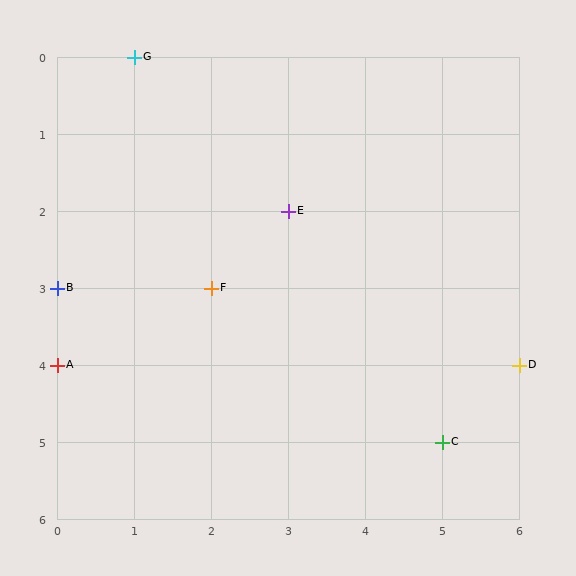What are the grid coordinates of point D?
Point D is at grid coordinates (6, 4).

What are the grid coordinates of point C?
Point C is at grid coordinates (5, 5).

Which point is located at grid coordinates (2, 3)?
Point F is at (2, 3).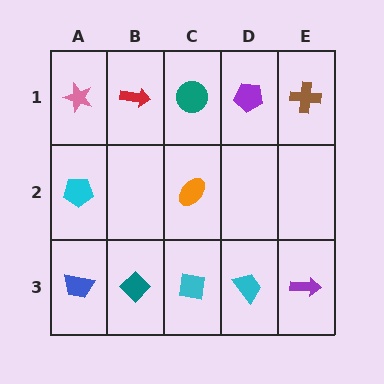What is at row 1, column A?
A pink star.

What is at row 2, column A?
A cyan pentagon.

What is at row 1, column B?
A red arrow.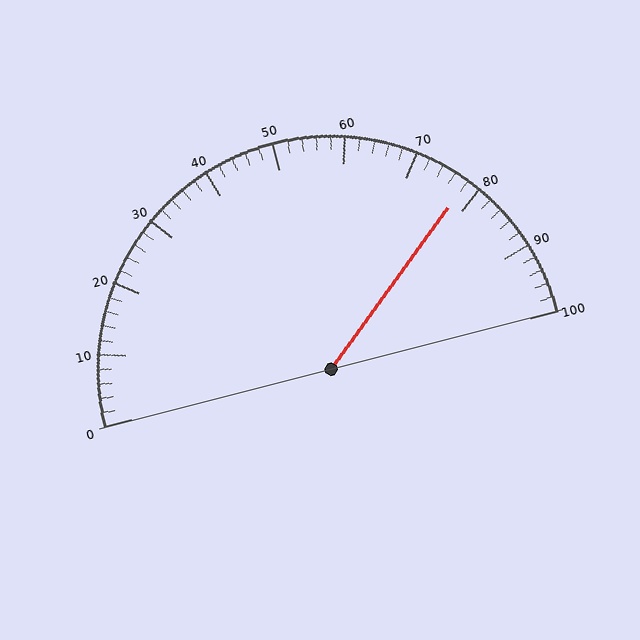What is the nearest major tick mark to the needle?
The nearest major tick mark is 80.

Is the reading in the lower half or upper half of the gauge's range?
The reading is in the upper half of the range (0 to 100).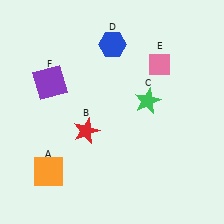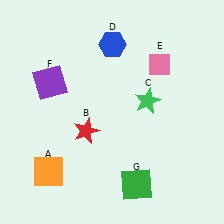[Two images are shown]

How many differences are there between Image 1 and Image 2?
There is 1 difference between the two images.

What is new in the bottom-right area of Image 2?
A green square (G) was added in the bottom-right area of Image 2.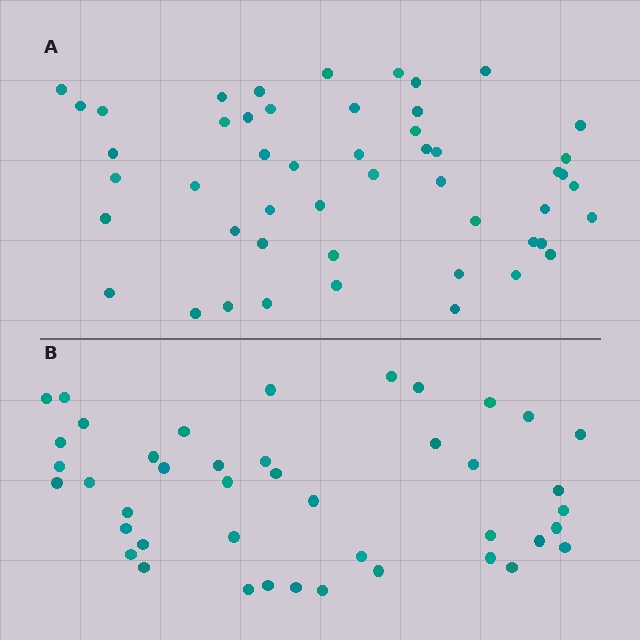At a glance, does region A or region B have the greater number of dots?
Region A (the top region) has more dots.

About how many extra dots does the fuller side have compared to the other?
Region A has roughly 8 or so more dots than region B.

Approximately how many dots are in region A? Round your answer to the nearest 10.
About 50 dots.